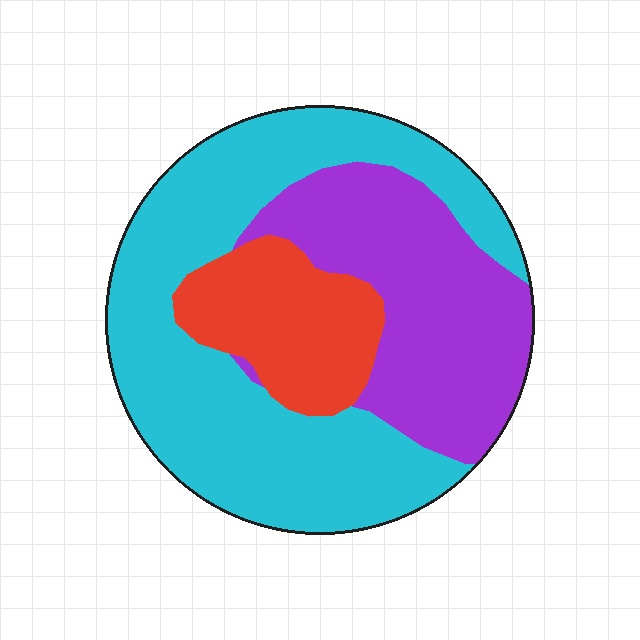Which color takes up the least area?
Red, at roughly 15%.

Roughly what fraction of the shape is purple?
Purple covers roughly 30% of the shape.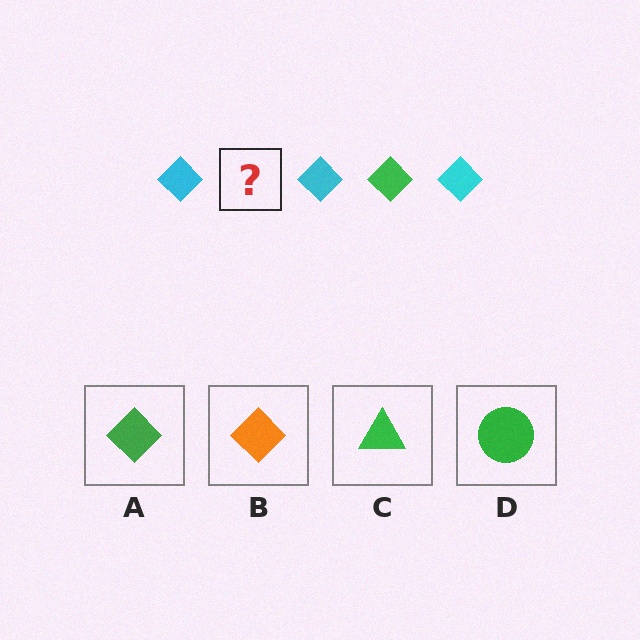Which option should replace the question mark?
Option A.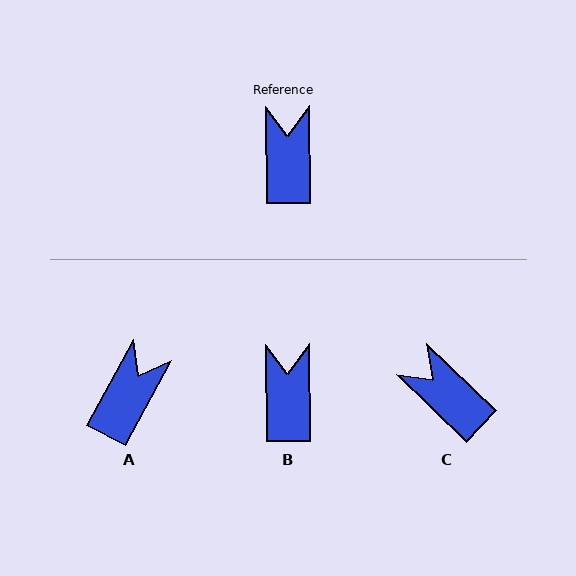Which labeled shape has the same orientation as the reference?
B.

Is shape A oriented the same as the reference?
No, it is off by about 29 degrees.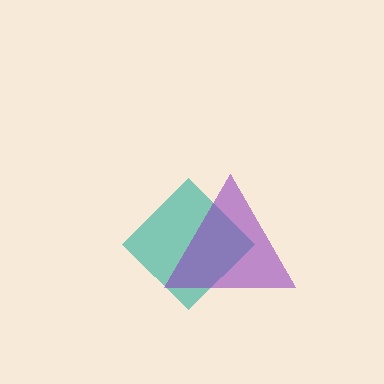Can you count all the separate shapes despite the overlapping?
Yes, there are 2 separate shapes.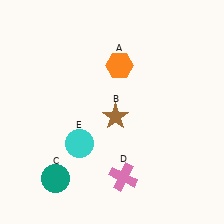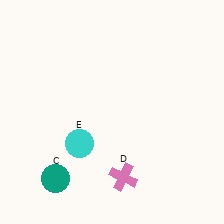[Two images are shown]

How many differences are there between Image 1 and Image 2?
There are 2 differences between the two images.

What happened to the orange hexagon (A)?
The orange hexagon (A) was removed in Image 2. It was in the top-right area of Image 1.